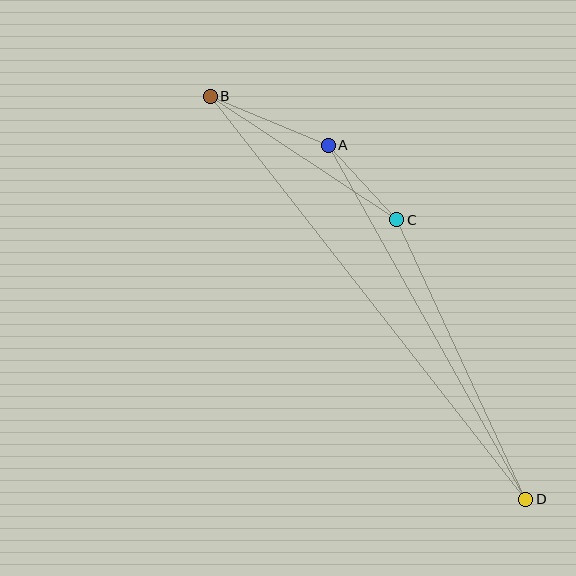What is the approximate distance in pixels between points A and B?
The distance between A and B is approximately 128 pixels.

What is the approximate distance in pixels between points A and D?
The distance between A and D is approximately 406 pixels.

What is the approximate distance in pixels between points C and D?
The distance between C and D is approximately 308 pixels.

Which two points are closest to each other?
Points A and C are closest to each other.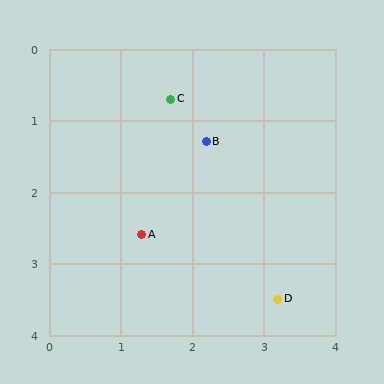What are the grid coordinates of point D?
Point D is at approximately (3.2, 3.5).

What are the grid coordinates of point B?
Point B is at approximately (2.2, 1.3).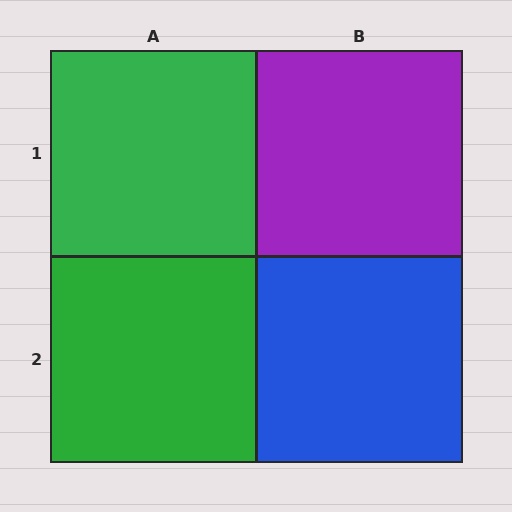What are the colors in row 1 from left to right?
Green, purple.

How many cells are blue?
1 cell is blue.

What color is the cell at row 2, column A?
Green.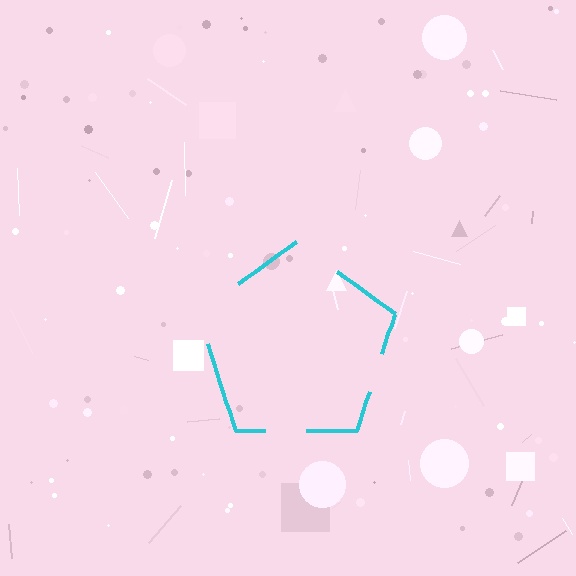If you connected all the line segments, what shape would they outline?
They would outline a pentagon.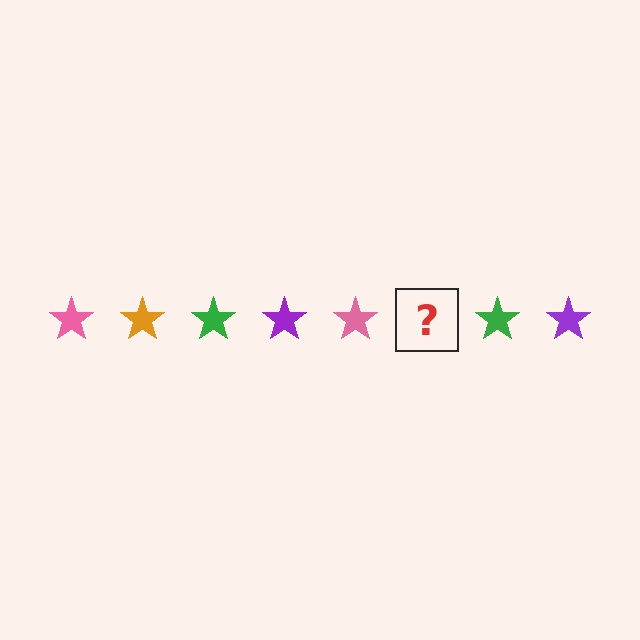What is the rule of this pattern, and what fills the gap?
The rule is that the pattern cycles through pink, orange, green, purple stars. The gap should be filled with an orange star.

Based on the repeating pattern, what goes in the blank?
The blank should be an orange star.